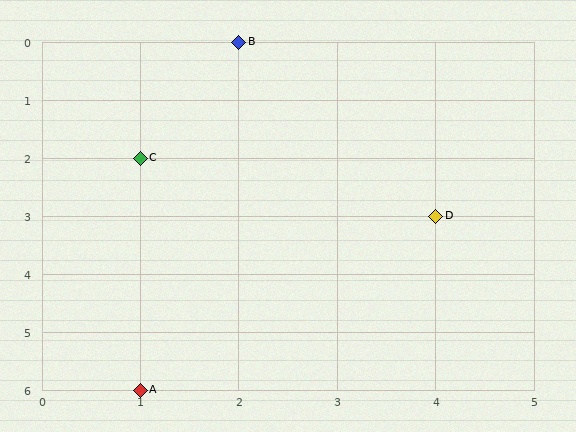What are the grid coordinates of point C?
Point C is at grid coordinates (1, 2).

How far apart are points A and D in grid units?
Points A and D are 3 columns and 3 rows apart (about 4.2 grid units diagonally).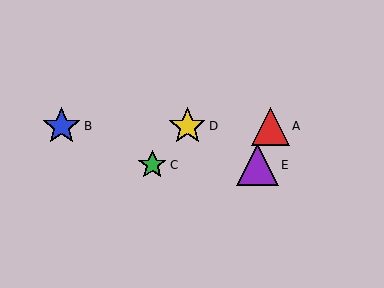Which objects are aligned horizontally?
Objects A, B, D are aligned horizontally.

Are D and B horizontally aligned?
Yes, both are at y≈126.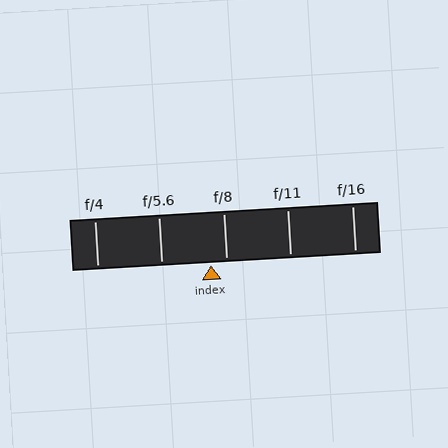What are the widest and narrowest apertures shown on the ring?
The widest aperture shown is f/4 and the narrowest is f/16.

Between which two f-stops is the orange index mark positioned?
The index mark is between f/5.6 and f/8.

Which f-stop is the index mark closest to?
The index mark is closest to f/8.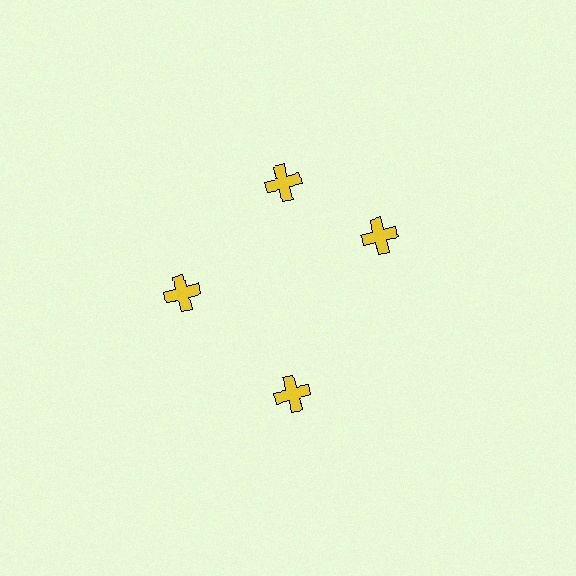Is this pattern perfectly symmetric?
No. The 4 yellow crosses are arranged in a ring, but one element near the 3 o'clock position is rotated out of alignment along the ring, breaking the 4-fold rotational symmetry.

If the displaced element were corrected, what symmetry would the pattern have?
It would have 4-fold rotational symmetry — the pattern would map onto itself every 90 degrees.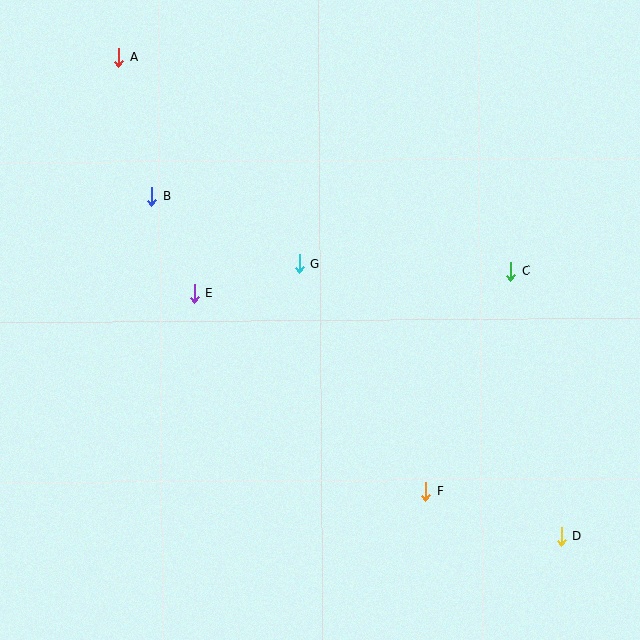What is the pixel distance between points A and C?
The distance between A and C is 446 pixels.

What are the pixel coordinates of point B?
Point B is at (152, 196).